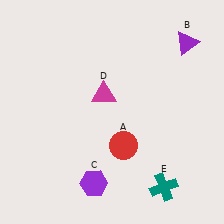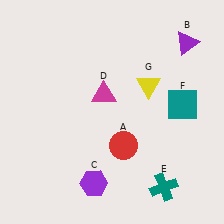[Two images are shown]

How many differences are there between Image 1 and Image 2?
There are 2 differences between the two images.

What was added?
A teal square (F), a yellow triangle (G) were added in Image 2.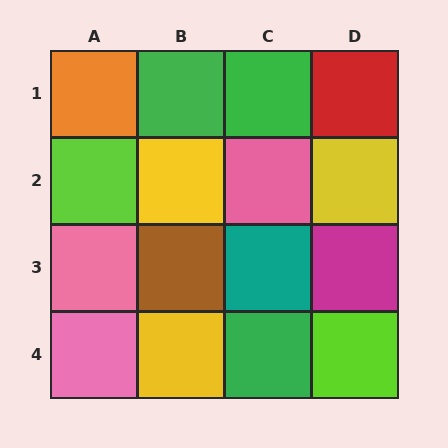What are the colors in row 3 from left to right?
Pink, brown, teal, magenta.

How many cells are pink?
3 cells are pink.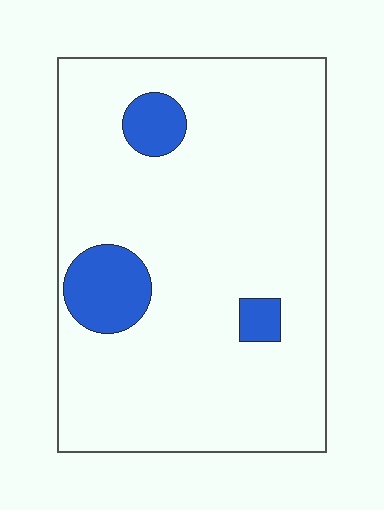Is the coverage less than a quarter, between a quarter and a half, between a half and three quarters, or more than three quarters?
Less than a quarter.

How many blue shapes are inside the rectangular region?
3.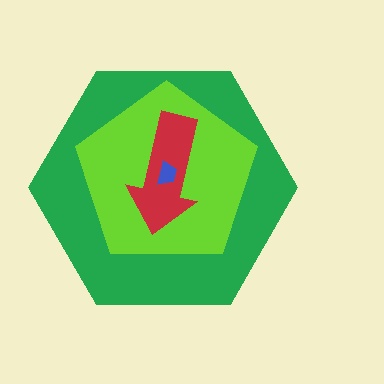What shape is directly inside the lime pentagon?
The red arrow.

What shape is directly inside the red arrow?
The blue trapezoid.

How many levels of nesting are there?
4.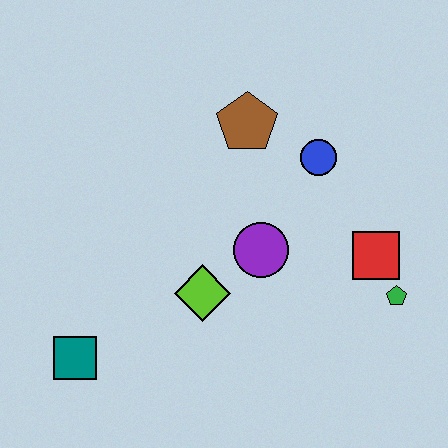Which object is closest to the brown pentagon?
The blue circle is closest to the brown pentagon.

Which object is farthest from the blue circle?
The teal square is farthest from the blue circle.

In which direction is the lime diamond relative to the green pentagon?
The lime diamond is to the left of the green pentagon.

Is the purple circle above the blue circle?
No